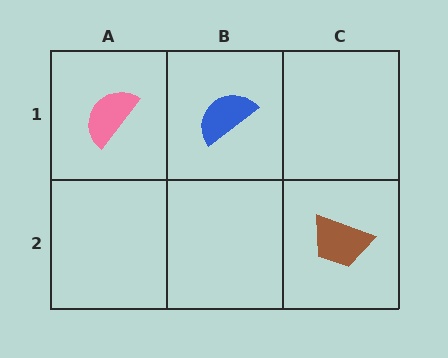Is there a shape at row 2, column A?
No, that cell is empty.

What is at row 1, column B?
A blue semicircle.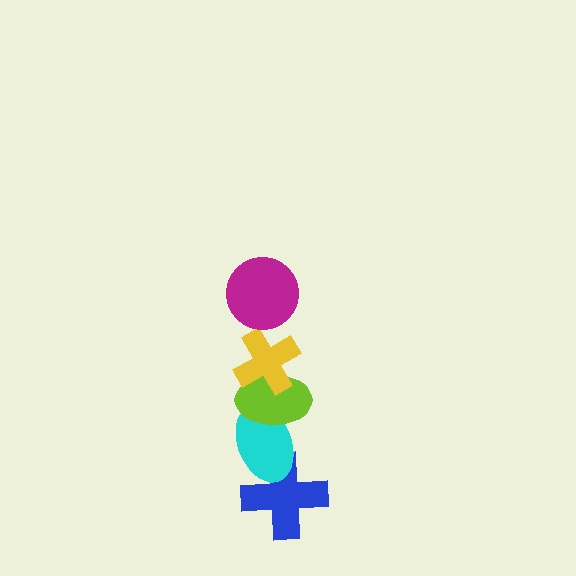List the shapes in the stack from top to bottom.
From top to bottom: the magenta circle, the yellow cross, the lime ellipse, the cyan ellipse, the blue cross.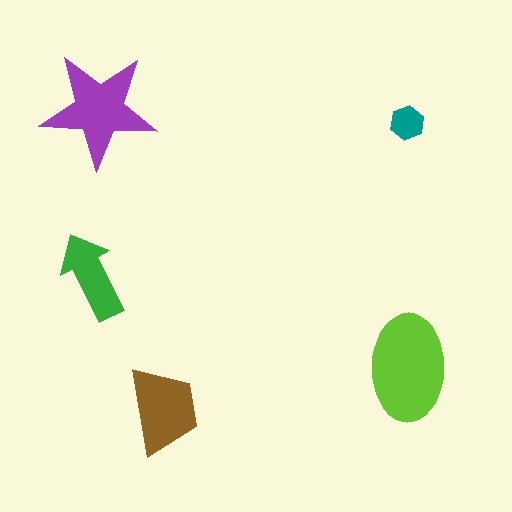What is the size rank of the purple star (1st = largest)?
2nd.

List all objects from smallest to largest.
The teal hexagon, the green arrow, the brown trapezoid, the purple star, the lime ellipse.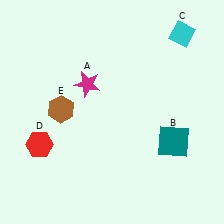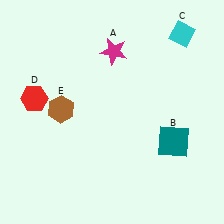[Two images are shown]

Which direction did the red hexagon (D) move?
The red hexagon (D) moved up.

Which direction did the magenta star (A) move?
The magenta star (A) moved up.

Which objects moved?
The objects that moved are: the magenta star (A), the red hexagon (D).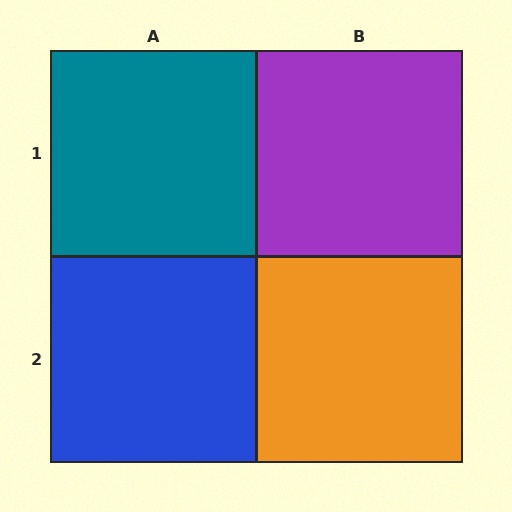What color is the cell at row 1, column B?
Purple.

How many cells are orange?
1 cell is orange.